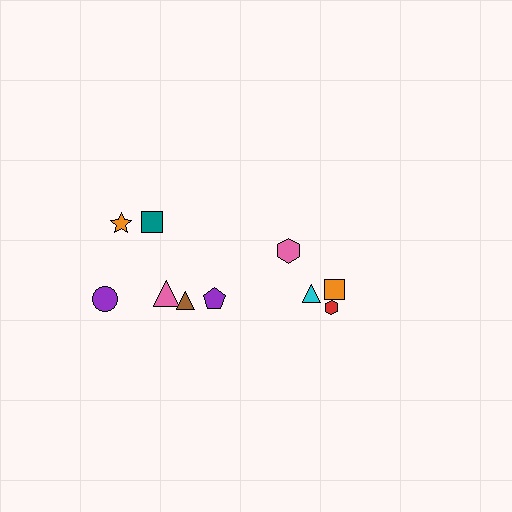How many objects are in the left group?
There are 6 objects.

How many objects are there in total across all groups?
There are 10 objects.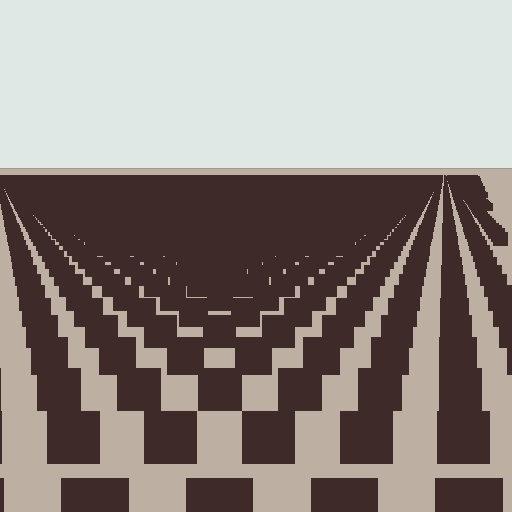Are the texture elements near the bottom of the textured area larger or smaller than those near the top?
Larger. Near the bottom, elements are closer to the viewer and appear at a bigger on-screen size.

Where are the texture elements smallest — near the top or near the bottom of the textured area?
Near the top.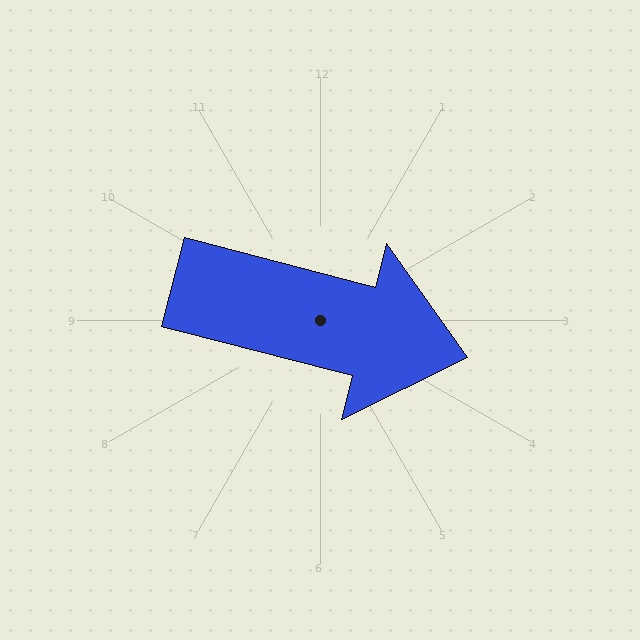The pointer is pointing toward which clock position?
Roughly 3 o'clock.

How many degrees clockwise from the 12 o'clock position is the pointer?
Approximately 104 degrees.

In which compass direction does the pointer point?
East.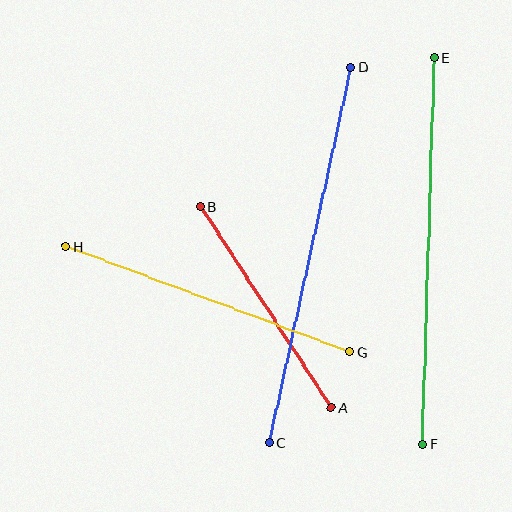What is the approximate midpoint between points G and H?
The midpoint is at approximately (208, 299) pixels.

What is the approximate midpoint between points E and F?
The midpoint is at approximately (428, 251) pixels.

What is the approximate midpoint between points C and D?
The midpoint is at approximately (310, 255) pixels.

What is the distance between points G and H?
The distance is approximately 302 pixels.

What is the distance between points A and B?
The distance is approximately 240 pixels.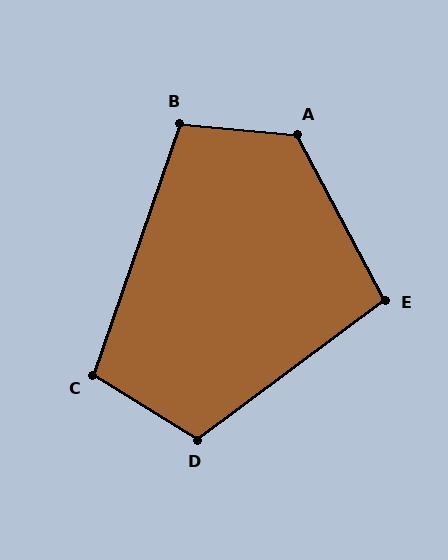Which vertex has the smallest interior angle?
E, at approximately 99 degrees.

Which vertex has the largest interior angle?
A, at approximately 124 degrees.